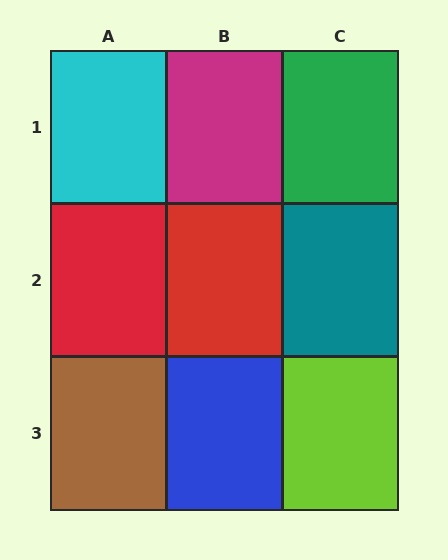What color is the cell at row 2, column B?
Red.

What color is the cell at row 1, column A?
Cyan.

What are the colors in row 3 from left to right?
Brown, blue, lime.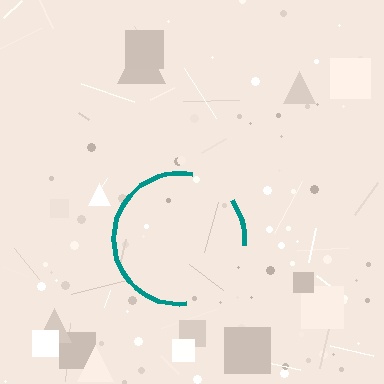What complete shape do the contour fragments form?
The contour fragments form a circle.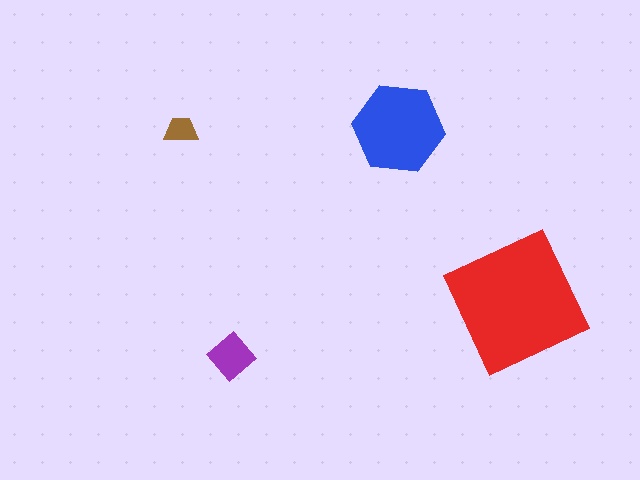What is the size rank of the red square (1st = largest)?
1st.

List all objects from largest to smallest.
The red square, the blue hexagon, the purple diamond, the brown trapezoid.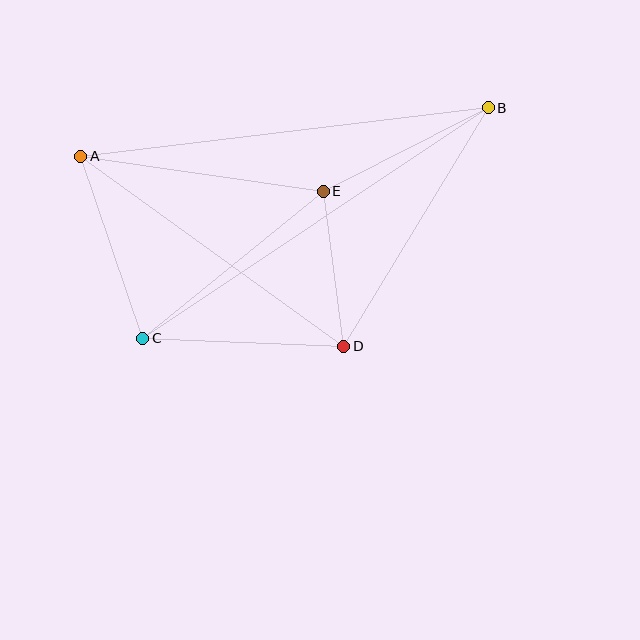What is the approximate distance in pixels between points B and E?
The distance between B and E is approximately 185 pixels.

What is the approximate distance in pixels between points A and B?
The distance between A and B is approximately 410 pixels.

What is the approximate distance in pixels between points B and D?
The distance between B and D is approximately 279 pixels.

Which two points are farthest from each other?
Points B and C are farthest from each other.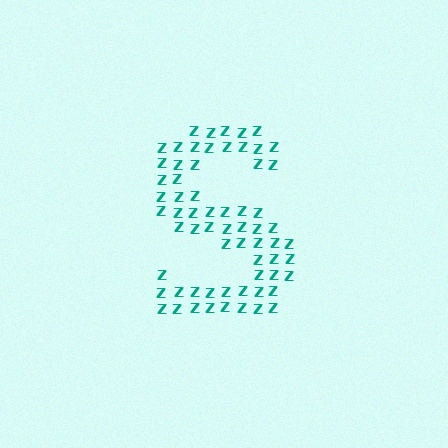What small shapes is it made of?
It is made of small letter Z's.